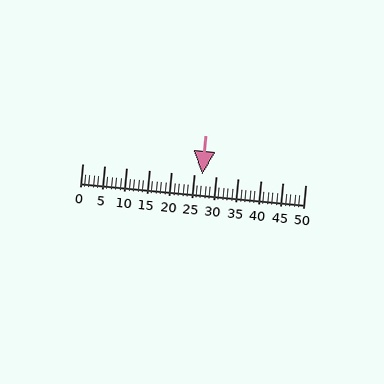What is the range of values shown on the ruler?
The ruler shows values from 0 to 50.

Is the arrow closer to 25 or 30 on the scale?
The arrow is closer to 25.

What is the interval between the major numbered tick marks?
The major tick marks are spaced 5 units apart.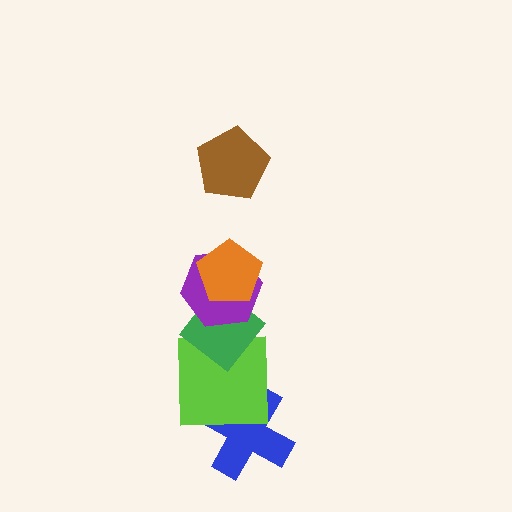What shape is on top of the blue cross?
The lime square is on top of the blue cross.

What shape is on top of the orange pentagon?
The brown pentagon is on top of the orange pentagon.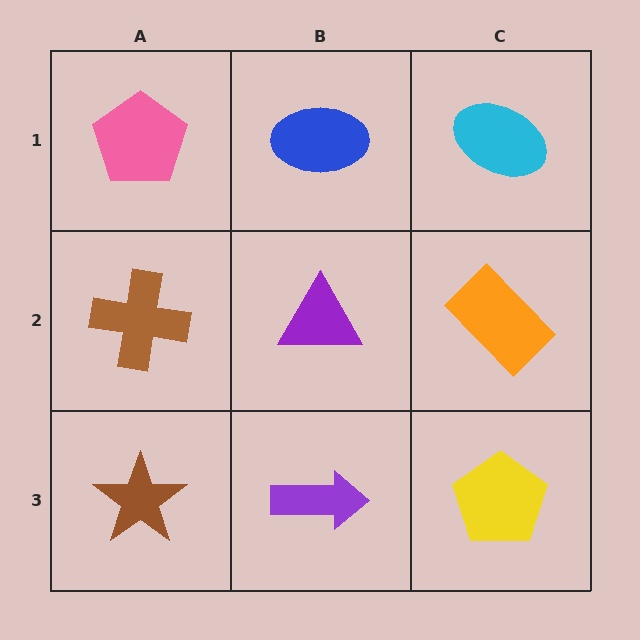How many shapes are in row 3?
3 shapes.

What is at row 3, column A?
A brown star.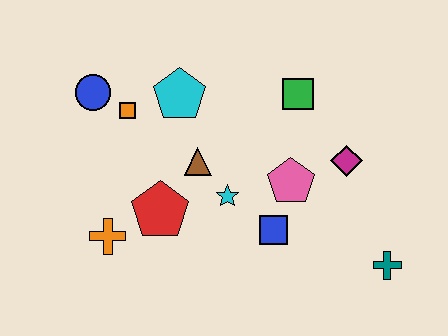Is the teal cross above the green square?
No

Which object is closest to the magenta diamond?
The pink pentagon is closest to the magenta diamond.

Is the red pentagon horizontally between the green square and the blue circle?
Yes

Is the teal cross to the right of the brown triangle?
Yes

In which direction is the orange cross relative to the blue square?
The orange cross is to the left of the blue square.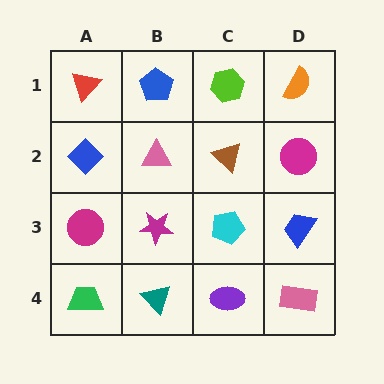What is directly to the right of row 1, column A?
A blue pentagon.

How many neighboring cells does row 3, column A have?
3.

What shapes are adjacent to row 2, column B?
A blue pentagon (row 1, column B), a magenta star (row 3, column B), a blue diamond (row 2, column A), a brown triangle (row 2, column C).